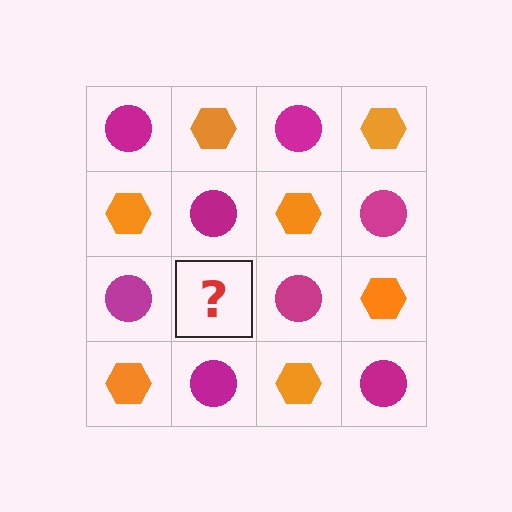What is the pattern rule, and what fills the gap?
The rule is that it alternates magenta circle and orange hexagon in a checkerboard pattern. The gap should be filled with an orange hexagon.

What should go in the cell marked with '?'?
The missing cell should contain an orange hexagon.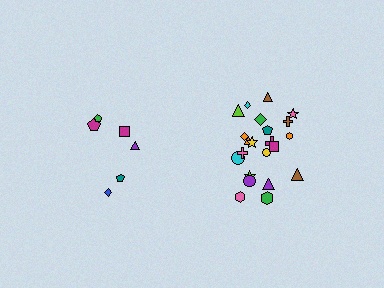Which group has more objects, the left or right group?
The right group.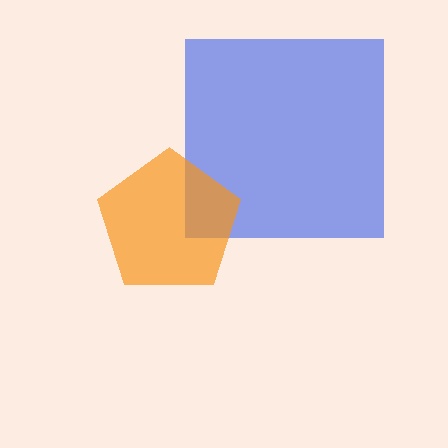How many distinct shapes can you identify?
There are 2 distinct shapes: a blue square, an orange pentagon.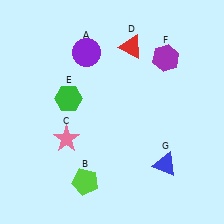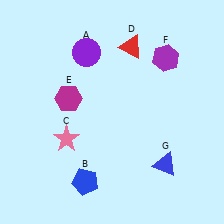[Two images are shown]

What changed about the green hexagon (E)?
In Image 1, E is green. In Image 2, it changed to magenta.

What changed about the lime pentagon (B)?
In Image 1, B is lime. In Image 2, it changed to blue.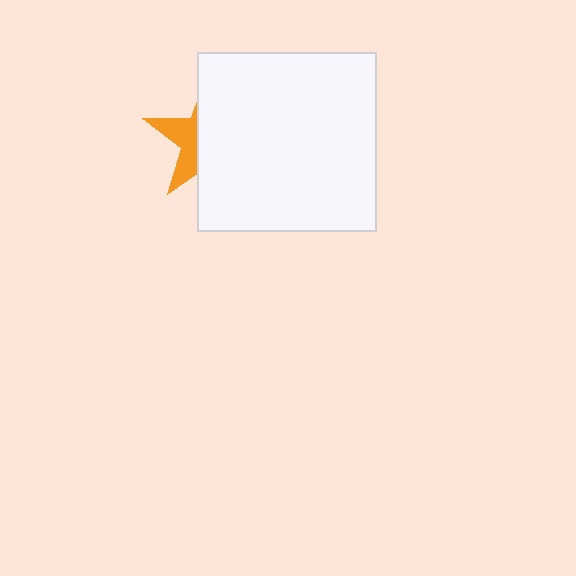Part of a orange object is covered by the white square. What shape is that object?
It is a star.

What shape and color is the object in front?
The object in front is a white square.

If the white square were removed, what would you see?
You would see the complete orange star.